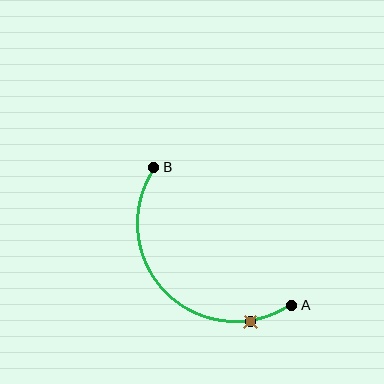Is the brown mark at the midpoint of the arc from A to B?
No. The brown mark lies on the arc but is closer to endpoint A. The arc midpoint would be at the point on the curve equidistant along the arc from both A and B.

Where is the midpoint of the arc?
The arc midpoint is the point on the curve farthest from the straight line joining A and B. It sits below and to the left of that line.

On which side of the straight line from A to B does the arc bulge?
The arc bulges below and to the left of the straight line connecting A and B.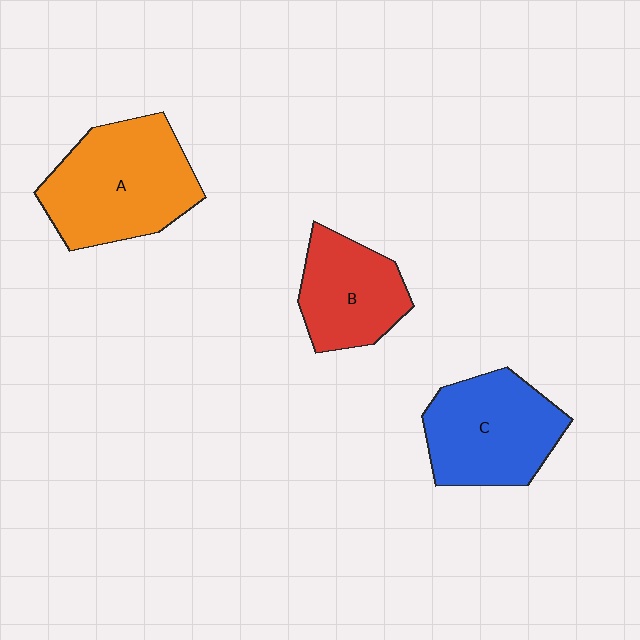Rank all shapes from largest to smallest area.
From largest to smallest: A (orange), C (blue), B (red).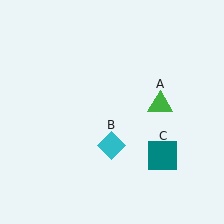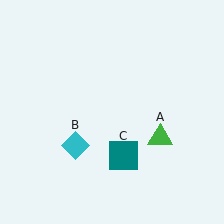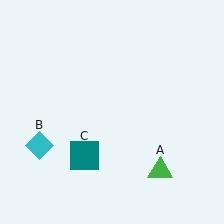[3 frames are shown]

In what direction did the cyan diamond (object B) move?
The cyan diamond (object B) moved left.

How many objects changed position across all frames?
3 objects changed position: green triangle (object A), cyan diamond (object B), teal square (object C).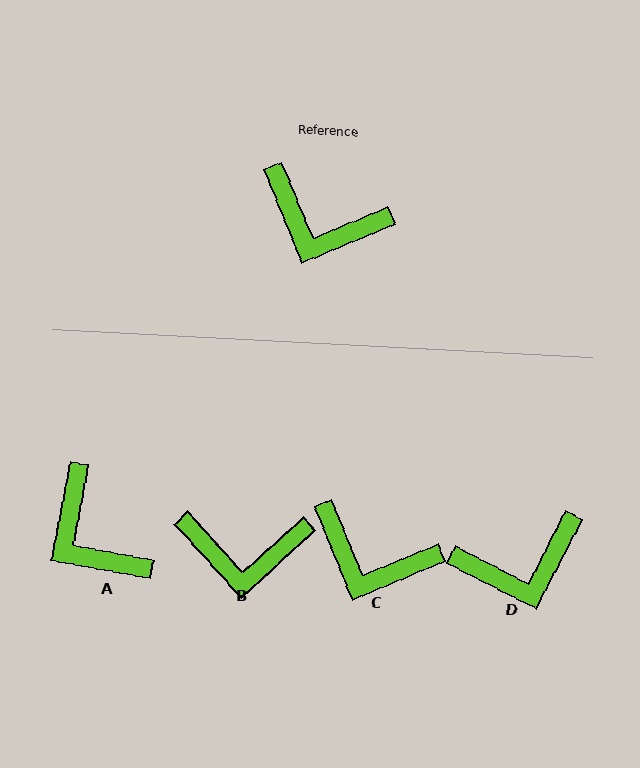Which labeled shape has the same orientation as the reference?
C.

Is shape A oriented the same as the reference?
No, it is off by about 33 degrees.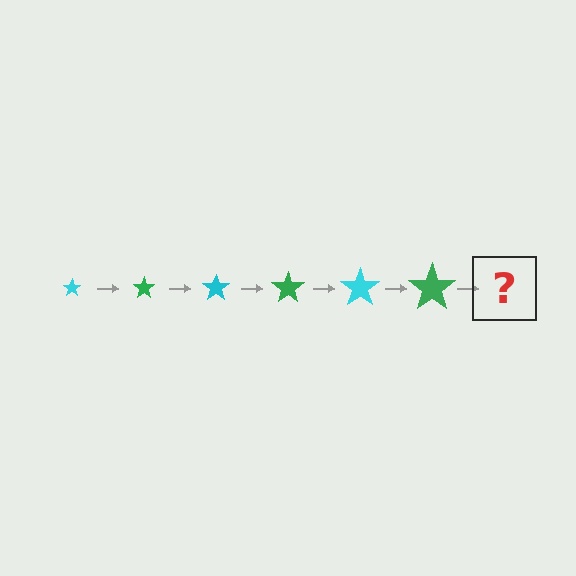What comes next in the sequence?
The next element should be a cyan star, larger than the previous one.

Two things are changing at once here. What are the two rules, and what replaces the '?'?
The two rules are that the star grows larger each step and the color cycles through cyan and green. The '?' should be a cyan star, larger than the previous one.